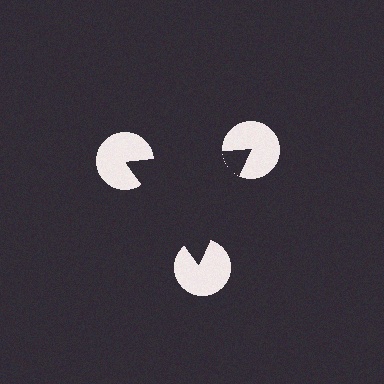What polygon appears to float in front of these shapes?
An illusory triangle — its edges are inferred from the aligned wedge cuts in the pac-man discs, not physically drawn.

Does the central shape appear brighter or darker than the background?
It typically appears slightly darker than the background, even though no actual brightness change is drawn.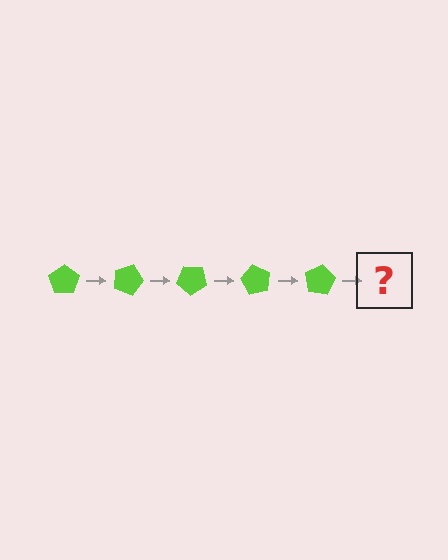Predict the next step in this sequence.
The next step is a lime pentagon rotated 100 degrees.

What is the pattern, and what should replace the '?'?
The pattern is that the pentagon rotates 20 degrees each step. The '?' should be a lime pentagon rotated 100 degrees.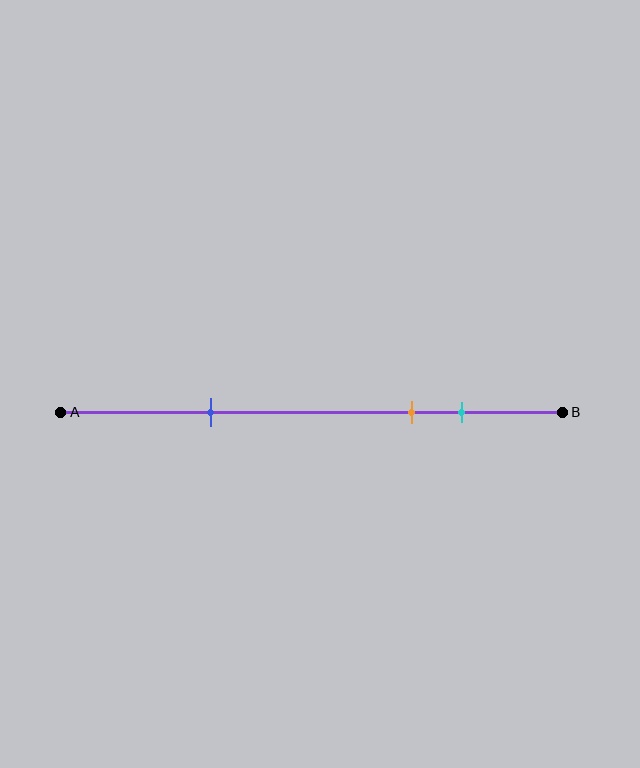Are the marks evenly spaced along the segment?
No, the marks are not evenly spaced.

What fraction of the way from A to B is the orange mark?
The orange mark is approximately 70% (0.7) of the way from A to B.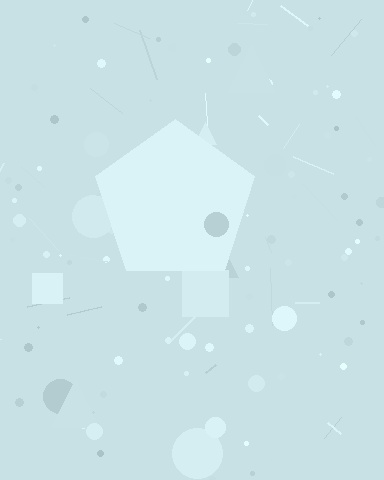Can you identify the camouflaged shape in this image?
The camouflaged shape is a pentagon.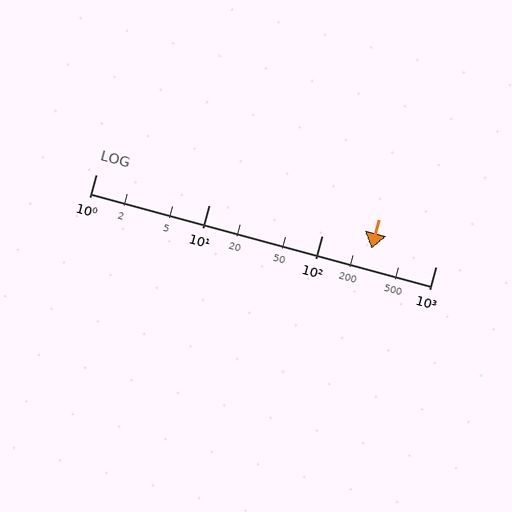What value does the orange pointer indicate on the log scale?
The pointer indicates approximately 270.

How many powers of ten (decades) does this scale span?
The scale spans 3 decades, from 1 to 1000.